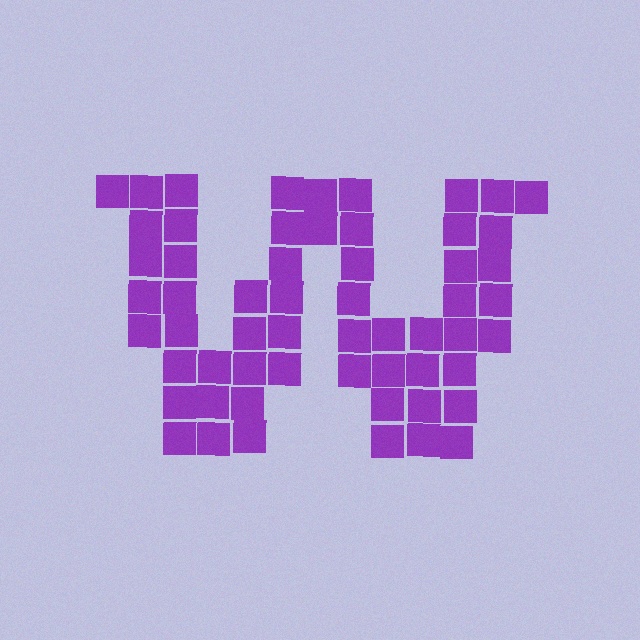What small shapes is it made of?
It is made of small squares.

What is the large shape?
The large shape is the letter W.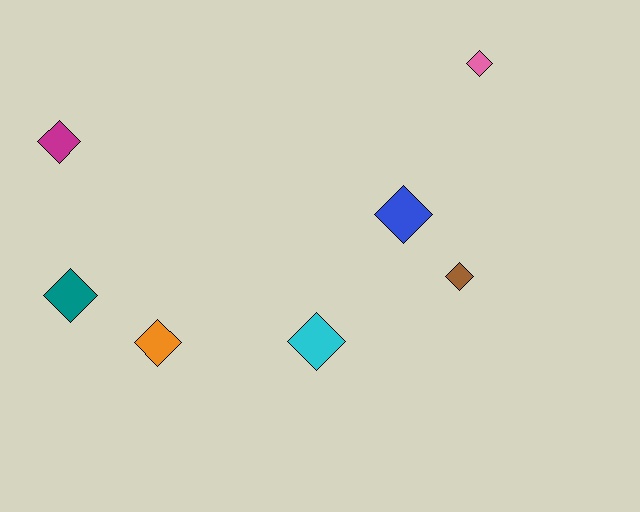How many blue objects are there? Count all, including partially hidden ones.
There is 1 blue object.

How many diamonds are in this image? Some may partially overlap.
There are 7 diamonds.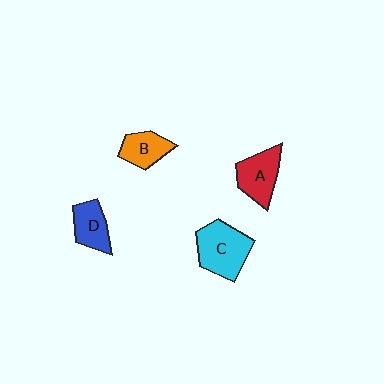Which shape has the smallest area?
Shape B (orange).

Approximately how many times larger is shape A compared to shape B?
Approximately 1.3 times.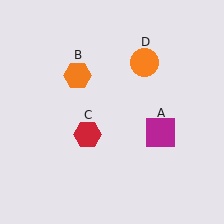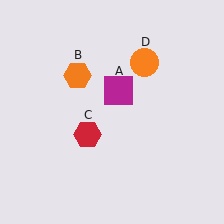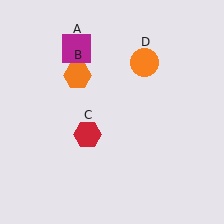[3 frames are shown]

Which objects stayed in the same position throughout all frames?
Orange hexagon (object B) and red hexagon (object C) and orange circle (object D) remained stationary.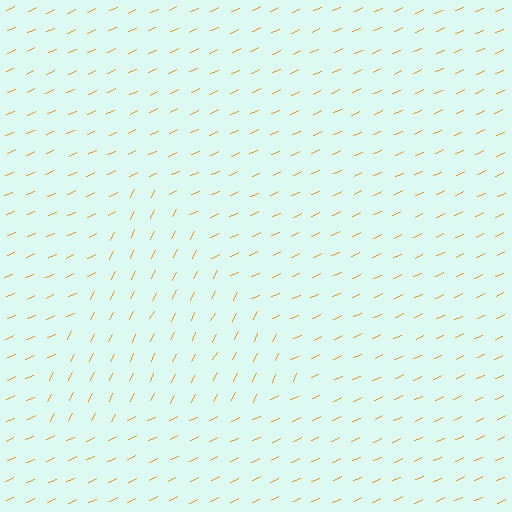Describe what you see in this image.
The image is filled with small orange line segments. A triangle region in the image has lines oriented differently from the surrounding lines, creating a visible texture boundary.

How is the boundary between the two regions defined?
The boundary is defined purely by a change in line orientation (approximately 39 degrees difference). All lines are the same color and thickness.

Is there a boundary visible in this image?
Yes, there is a texture boundary formed by a change in line orientation.